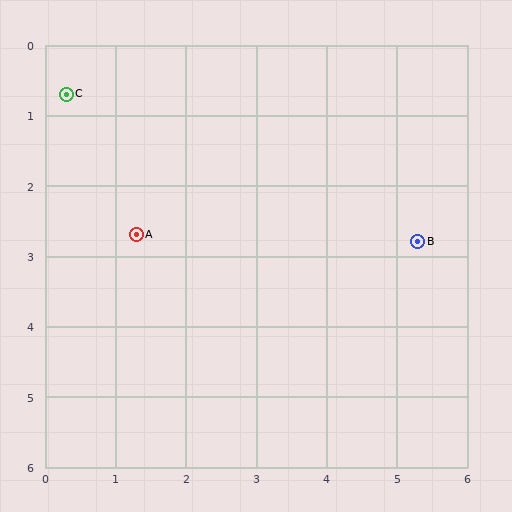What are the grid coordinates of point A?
Point A is at approximately (1.3, 2.7).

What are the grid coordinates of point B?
Point B is at approximately (5.3, 2.8).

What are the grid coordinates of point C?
Point C is at approximately (0.3, 0.7).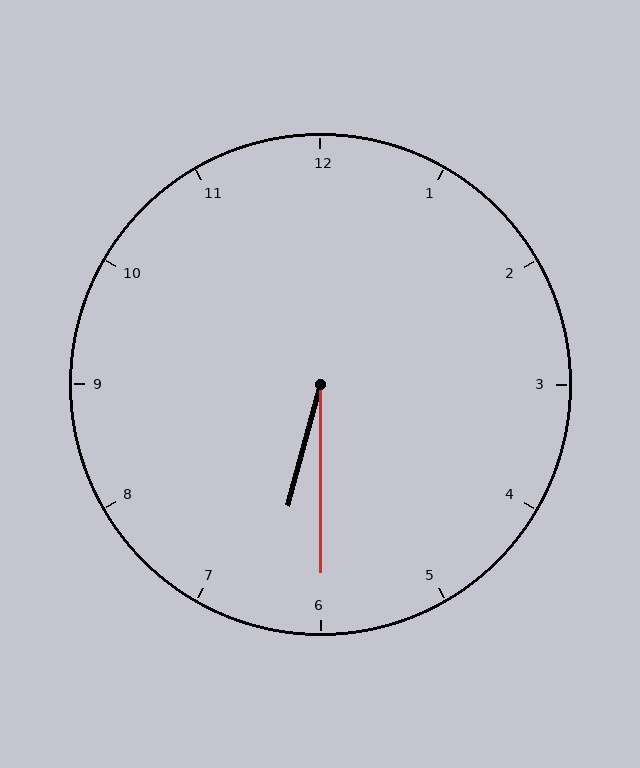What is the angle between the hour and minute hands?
Approximately 15 degrees.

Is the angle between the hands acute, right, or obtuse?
It is acute.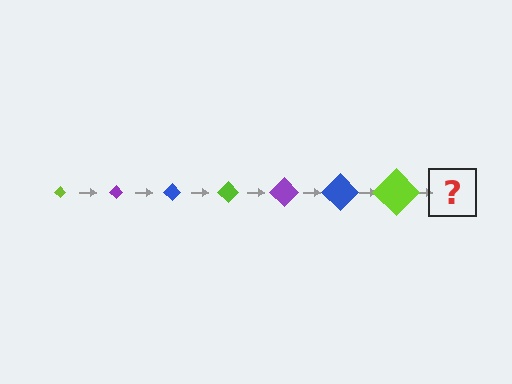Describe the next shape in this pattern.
It should be a purple diamond, larger than the previous one.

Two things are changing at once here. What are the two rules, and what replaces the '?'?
The two rules are that the diamond grows larger each step and the color cycles through lime, purple, and blue. The '?' should be a purple diamond, larger than the previous one.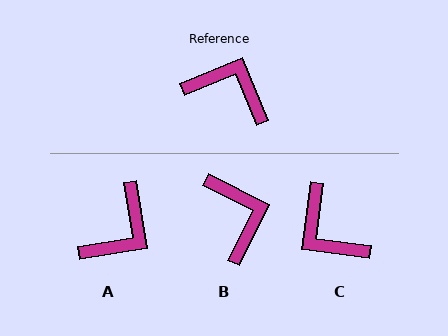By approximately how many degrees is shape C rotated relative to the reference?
Approximately 150 degrees counter-clockwise.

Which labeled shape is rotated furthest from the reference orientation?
C, about 150 degrees away.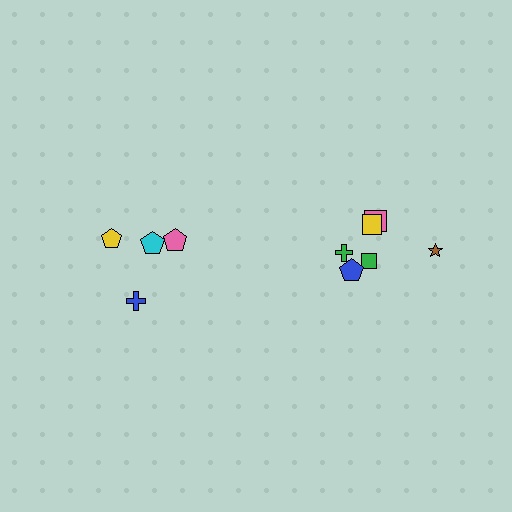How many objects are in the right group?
There are 6 objects.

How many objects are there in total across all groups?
There are 10 objects.